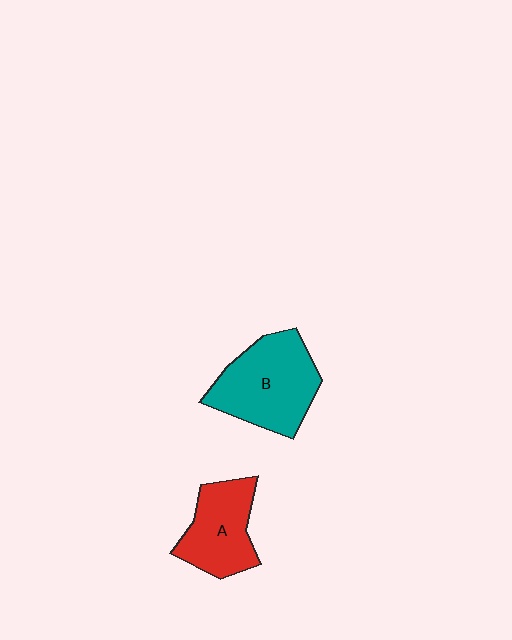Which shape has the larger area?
Shape B (teal).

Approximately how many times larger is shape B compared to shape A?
Approximately 1.4 times.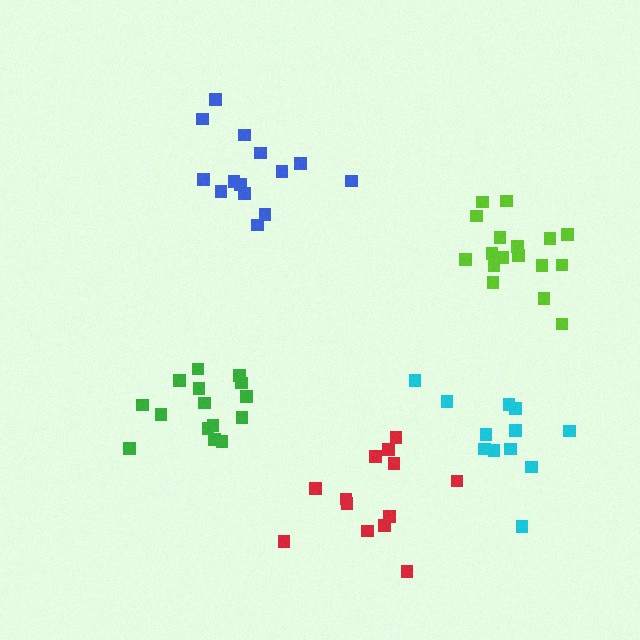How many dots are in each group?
Group 1: 14 dots, Group 2: 15 dots, Group 3: 17 dots, Group 4: 12 dots, Group 5: 13 dots (71 total).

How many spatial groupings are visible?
There are 5 spatial groupings.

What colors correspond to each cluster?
The clusters are colored: blue, green, lime, cyan, red.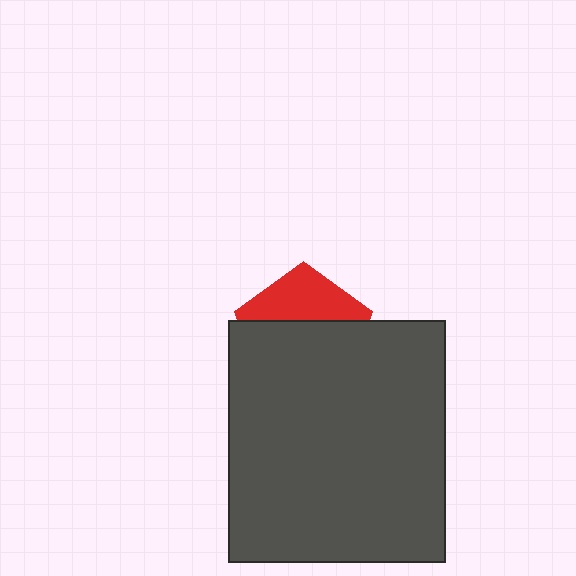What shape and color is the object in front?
The object in front is a dark gray rectangle.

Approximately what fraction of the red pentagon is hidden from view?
Roughly 64% of the red pentagon is hidden behind the dark gray rectangle.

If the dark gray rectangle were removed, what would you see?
You would see the complete red pentagon.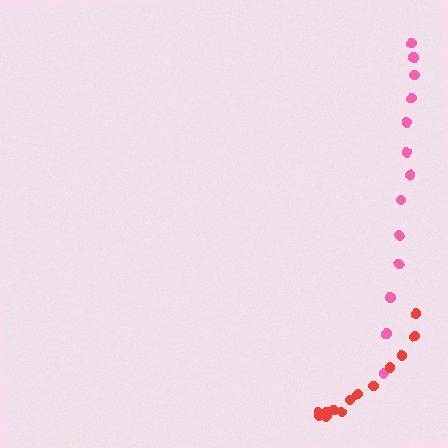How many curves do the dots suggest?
There are 2 distinct paths.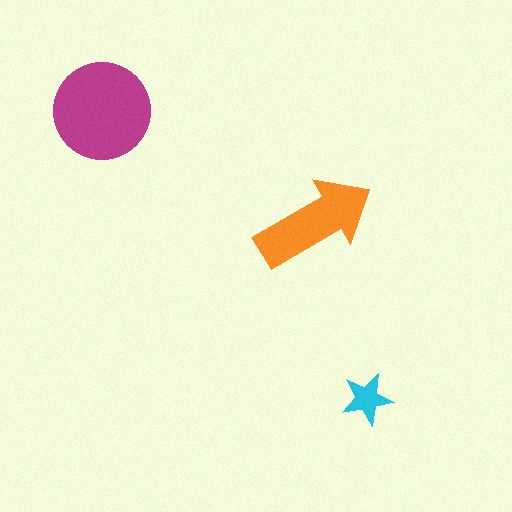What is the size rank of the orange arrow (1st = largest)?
2nd.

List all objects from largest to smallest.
The magenta circle, the orange arrow, the cyan star.